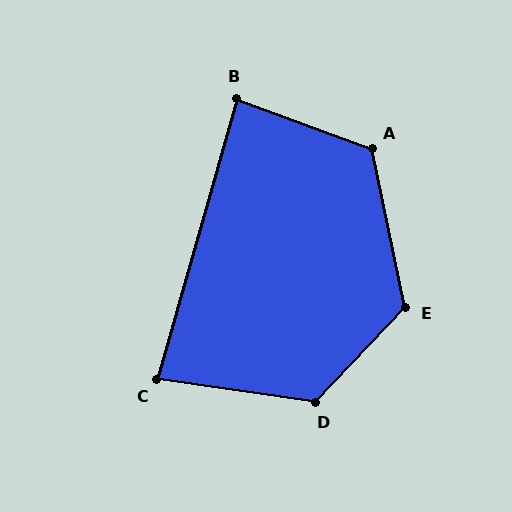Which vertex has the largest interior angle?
D, at approximately 125 degrees.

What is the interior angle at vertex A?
Approximately 122 degrees (obtuse).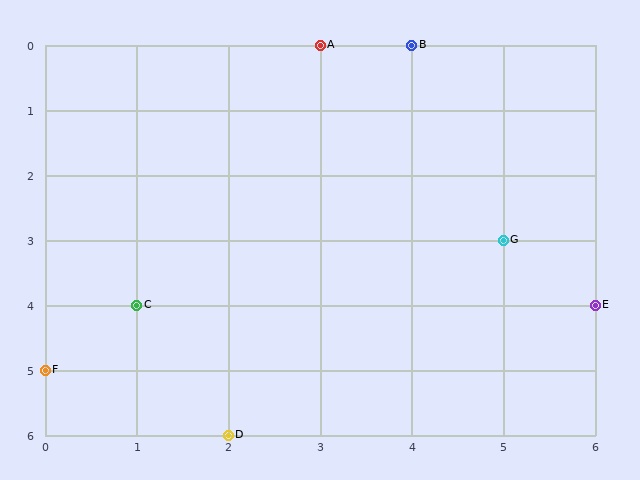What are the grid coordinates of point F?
Point F is at grid coordinates (0, 5).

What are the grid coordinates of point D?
Point D is at grid coordinates (2, 6).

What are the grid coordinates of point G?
Point G is at grid coordinates (5, 3).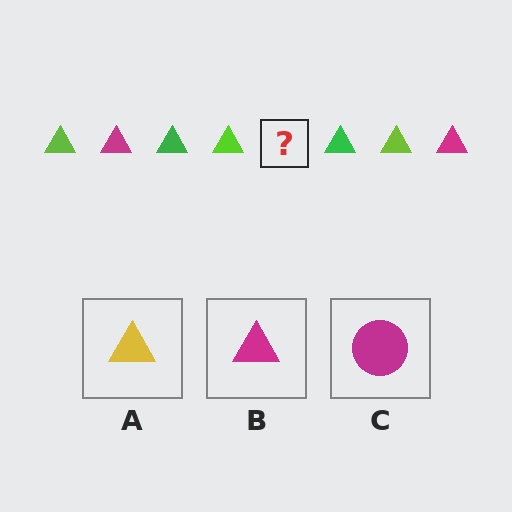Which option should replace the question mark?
Option B.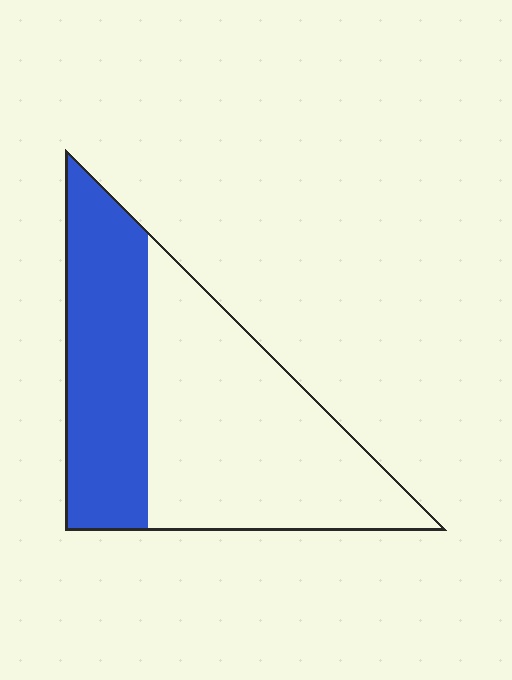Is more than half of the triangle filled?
No.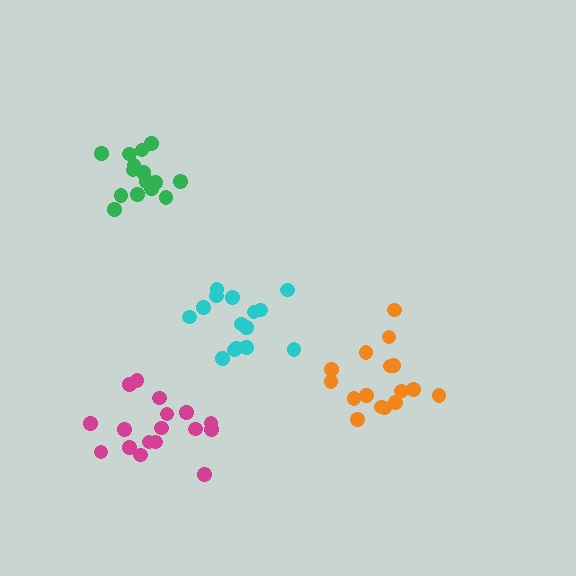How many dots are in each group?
Group 1: 15 dots, Group 2: 17 dots, Group 3: 16 dots, Group 4: 15 dots (63 total).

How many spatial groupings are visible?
There are 4 spatial groupings.